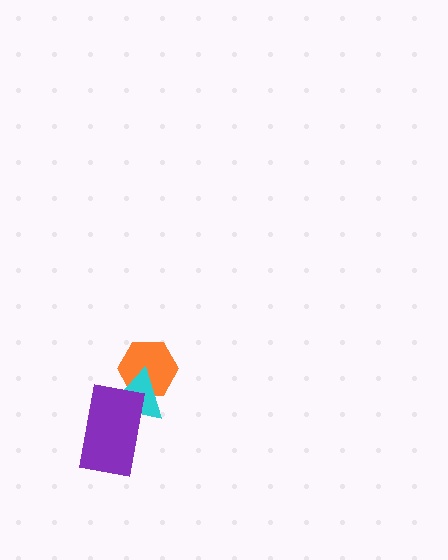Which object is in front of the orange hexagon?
The cyan triangle is in front of the orange hexagon.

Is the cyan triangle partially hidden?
Yes, it is partially covered by another shape.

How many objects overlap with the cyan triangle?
2 objects overlap with the cyan triangle.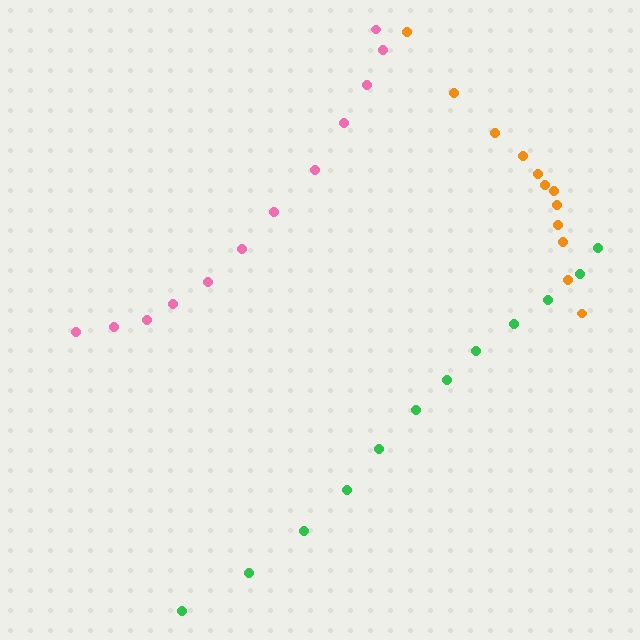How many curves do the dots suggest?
There are 3 distinct paths.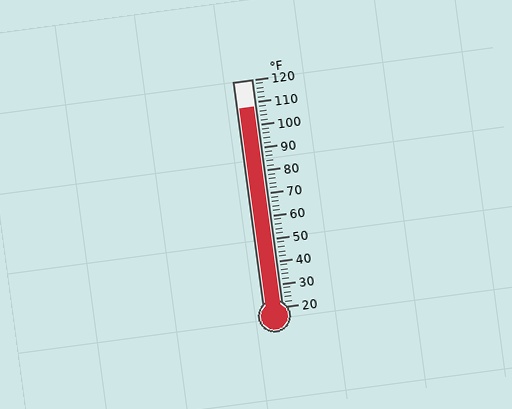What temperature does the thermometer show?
The thermometer shows approximately 108°F.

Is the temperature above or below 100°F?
The temperature is above 100°F.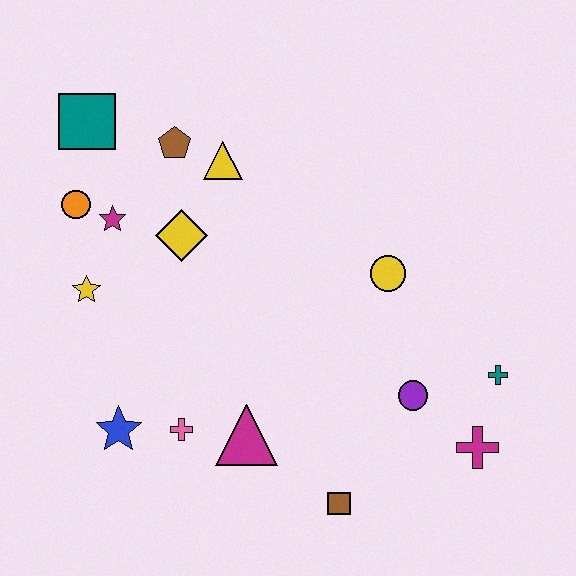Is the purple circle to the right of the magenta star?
Yes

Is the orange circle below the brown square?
No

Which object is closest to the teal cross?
The magenta cross is closest to the teal cross.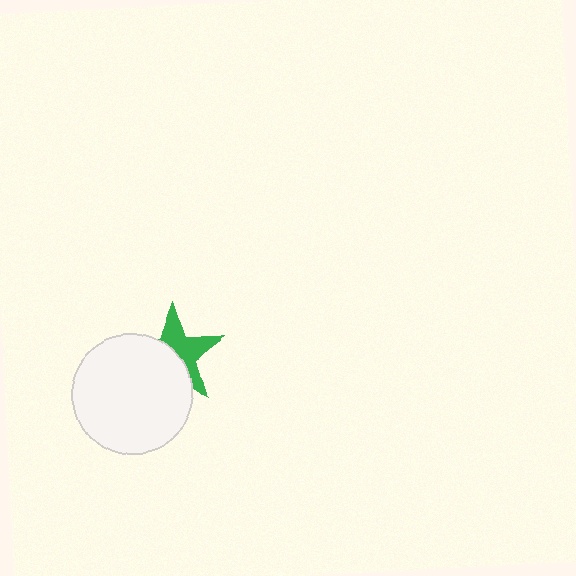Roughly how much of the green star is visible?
About half of it is visible (roughly 50%).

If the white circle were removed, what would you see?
You would see the complete green star.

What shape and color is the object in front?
The object in front is a white circle.